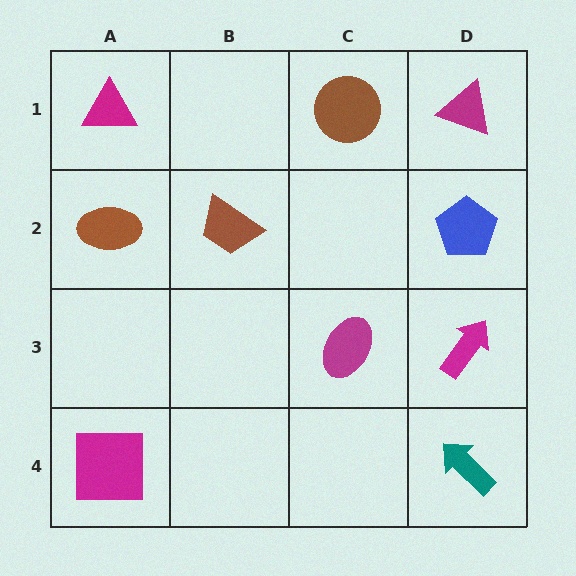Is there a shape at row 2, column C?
No, that cell is empty.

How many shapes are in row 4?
2 shapes.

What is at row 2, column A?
A brown ellipse.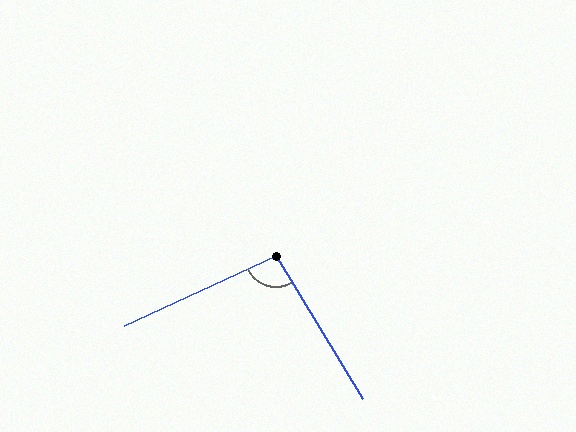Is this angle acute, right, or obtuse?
It is obtuse.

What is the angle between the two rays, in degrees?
Approximately 96 degrees.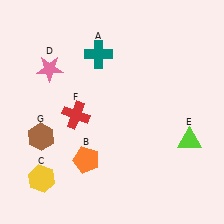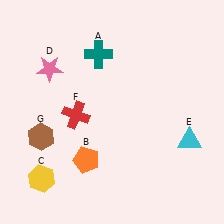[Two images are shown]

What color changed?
The triangle (E) changed from lime in Image 1 to cyan in Image 2.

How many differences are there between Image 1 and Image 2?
There is 1 difference between the two images.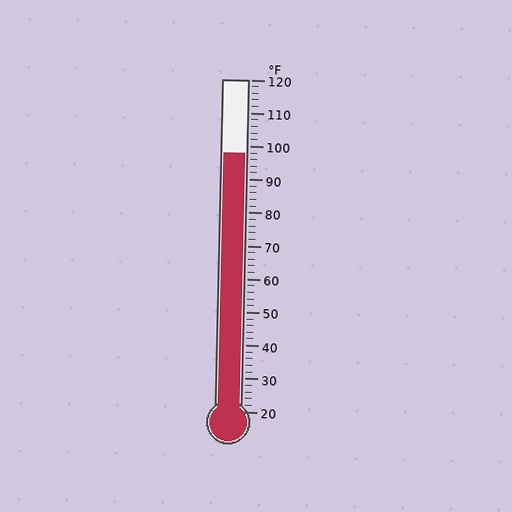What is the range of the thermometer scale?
The thermometer scale ranges from 20°F to 120°F.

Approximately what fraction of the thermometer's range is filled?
The thermometer is filled to approximately 80% of its range.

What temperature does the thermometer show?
The thermometer shows approximately 98°F.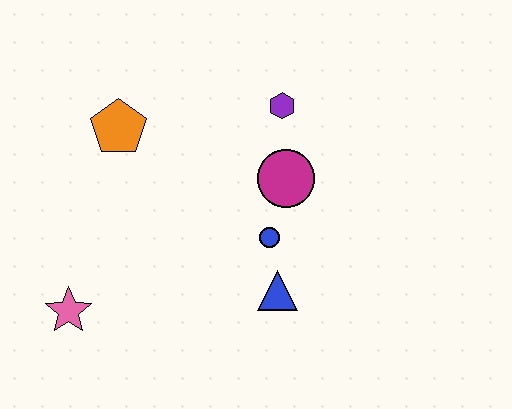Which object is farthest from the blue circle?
The pink star is farthest from the blue circle.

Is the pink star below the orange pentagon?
Yes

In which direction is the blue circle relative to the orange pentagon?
The blue circle is to the right of the orange pentagon.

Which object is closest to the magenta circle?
The blue circle is closest to the magenta circle.